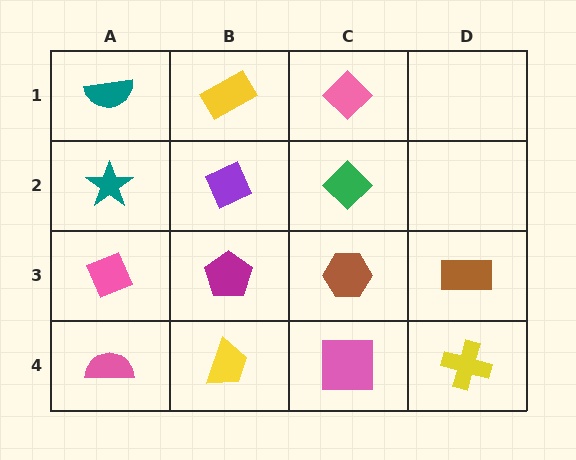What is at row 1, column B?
A yellow rectangle.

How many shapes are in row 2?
3 shapes.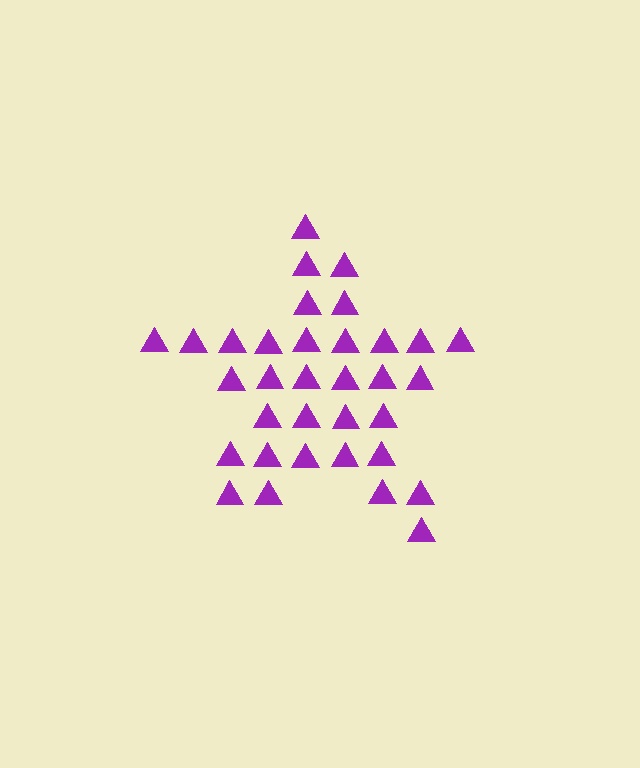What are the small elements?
The small elements are triangles.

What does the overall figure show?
The overall figure shows a star.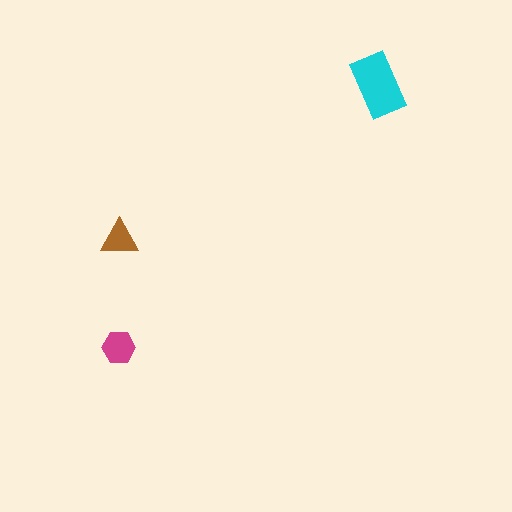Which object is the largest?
The cyan rectangle.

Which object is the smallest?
The brown triangle.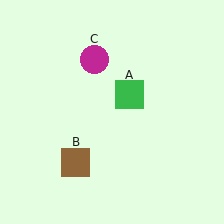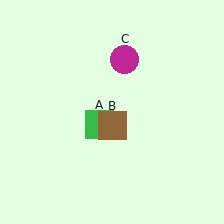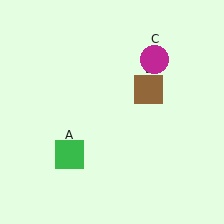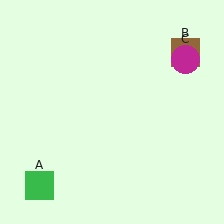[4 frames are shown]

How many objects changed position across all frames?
3 objects changed position: green square (object A), brown square (object B), magenta circle (object C).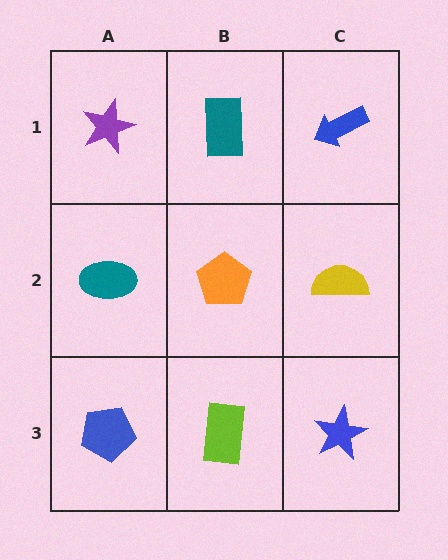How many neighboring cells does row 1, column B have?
3.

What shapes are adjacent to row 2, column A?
A purple star (row 1, column A), a blue pentagon (row 3, column A), an orange pentagon (row 2, column B).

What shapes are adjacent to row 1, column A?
A teal ellipse (row 2, column A), a teal rectangle (row 1, column B).